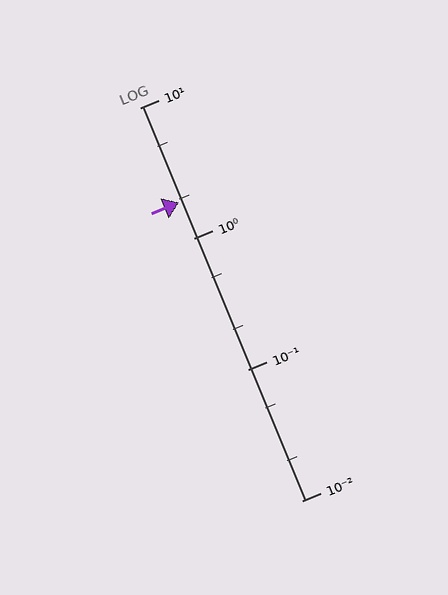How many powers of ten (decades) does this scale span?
The scale spans 3 decades, from 0.01 to 10.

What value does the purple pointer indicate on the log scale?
The pointer indicates approximately 1.9.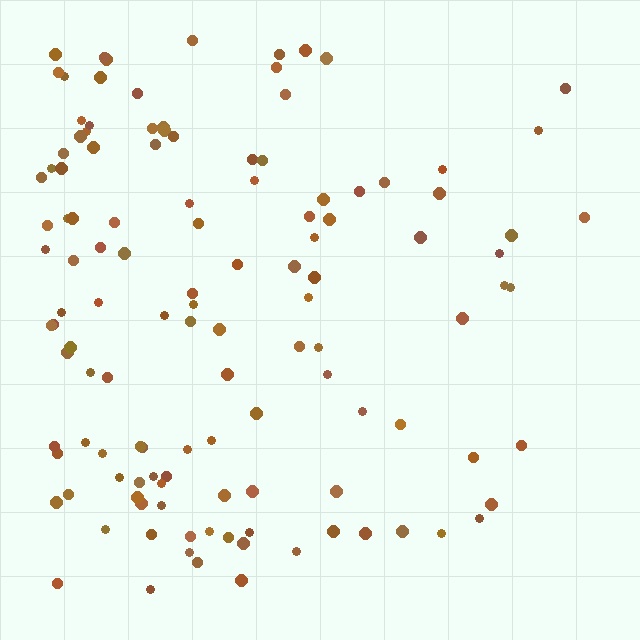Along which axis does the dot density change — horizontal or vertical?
Horizontal.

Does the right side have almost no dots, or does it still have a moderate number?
Still a moderate number, just noticeably fewer than the left.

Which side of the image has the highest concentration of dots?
The left.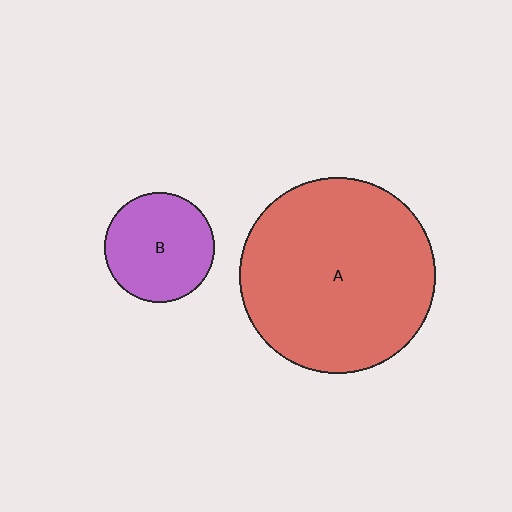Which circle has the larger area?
Circle A (red).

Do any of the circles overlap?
No, none of the circles overlap.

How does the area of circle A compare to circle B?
Approximately 3.2 times.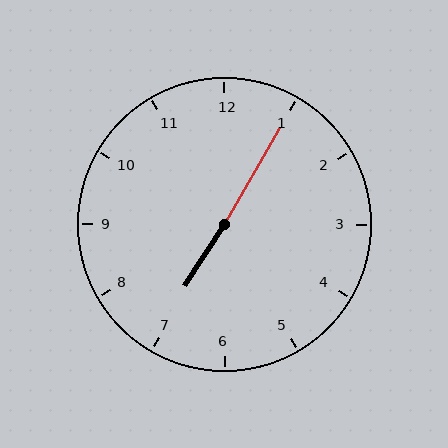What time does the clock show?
7:05.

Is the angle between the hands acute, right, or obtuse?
It is obtuse.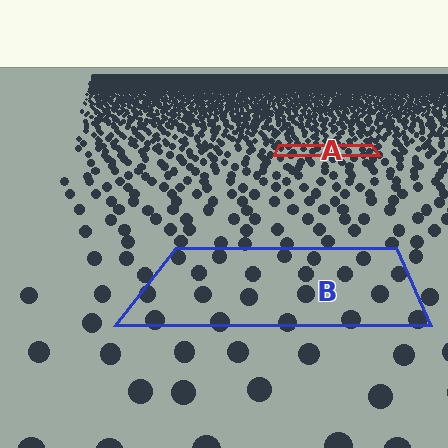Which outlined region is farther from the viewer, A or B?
Region A is farther from the viewer — the texture elements inside it appear smaller and more densely packed.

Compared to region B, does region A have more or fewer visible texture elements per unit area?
Region A has more texture elements per unit area — they are packed more densely because it is farther away.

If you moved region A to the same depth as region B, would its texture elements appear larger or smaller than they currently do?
They would appear larger. At a closer depth, the same texture elements are projected at a bigger on-screen size.